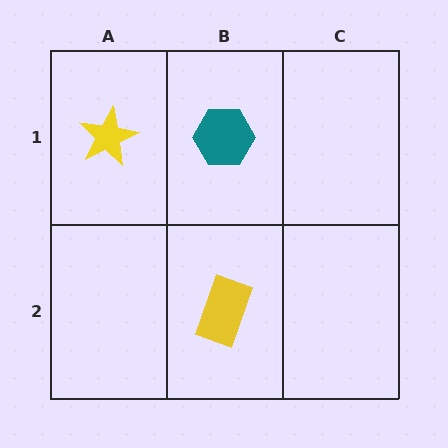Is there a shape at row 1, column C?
No, that cell is empty.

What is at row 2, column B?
A yellow rectangle.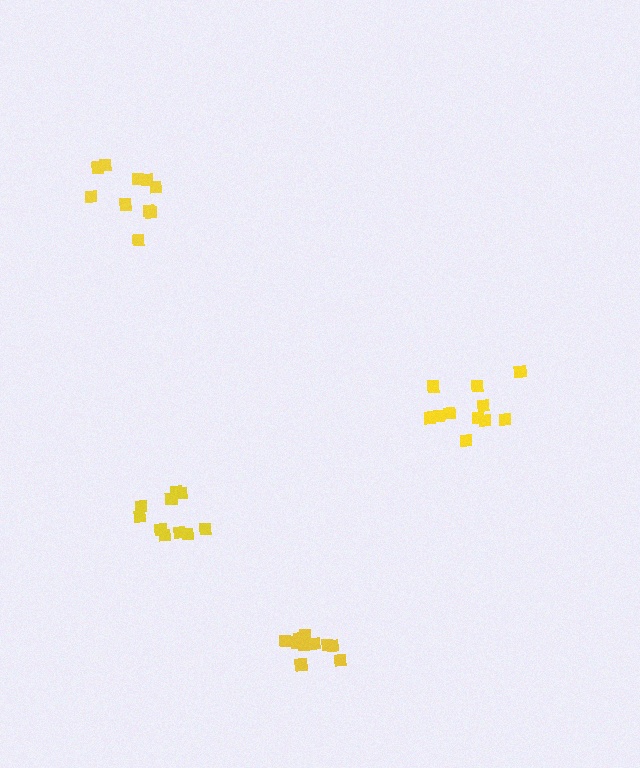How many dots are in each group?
Group 1: 11 dots, Group 2: 10 dots, Group 3: 11 dots, Group 4: 10 dots (42 total).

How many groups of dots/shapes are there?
There are 4 groups.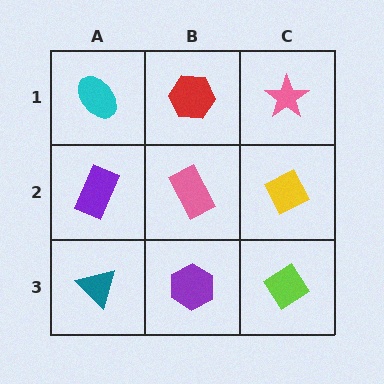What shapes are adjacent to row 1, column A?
A purple rectangle (row 2, column A), a red hexagon (row 1, column B).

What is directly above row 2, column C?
A pink star.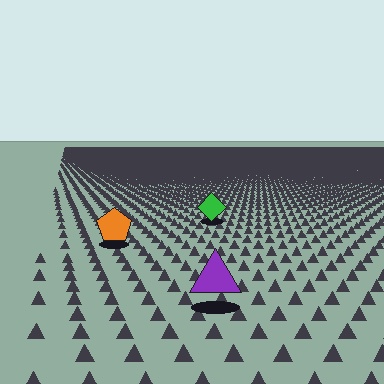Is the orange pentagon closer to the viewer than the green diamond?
Yes. The orange pentagon is closer — you can tell from the texture gradient: the ground texture is coarser near it.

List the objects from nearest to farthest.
From nearest to farthest: the purple triangle, the orange pentagon, the green diamond.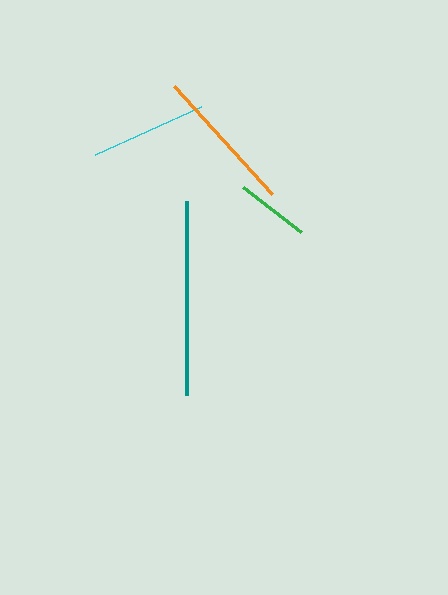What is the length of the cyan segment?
The cyan segment is approximately 116 pixels long.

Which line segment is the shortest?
The green line is the shortest at approximately 73 pixels.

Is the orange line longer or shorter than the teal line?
The teal line is longer than the orange line.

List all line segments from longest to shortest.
From longest to shortest: teal, orange, cyan, green.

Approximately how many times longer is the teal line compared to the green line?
The teal line is approximately 2.7 times the length of the green line.